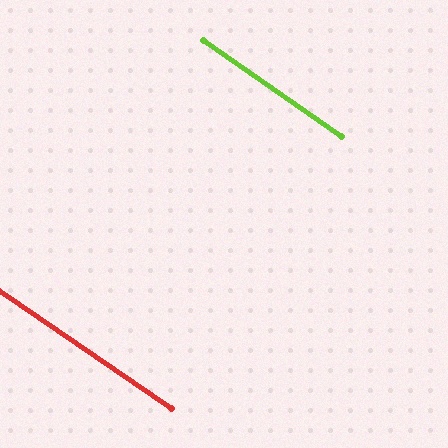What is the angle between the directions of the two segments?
Approximately 1 degree.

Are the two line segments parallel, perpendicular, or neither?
Parallel — their directions differ by only 0.5°.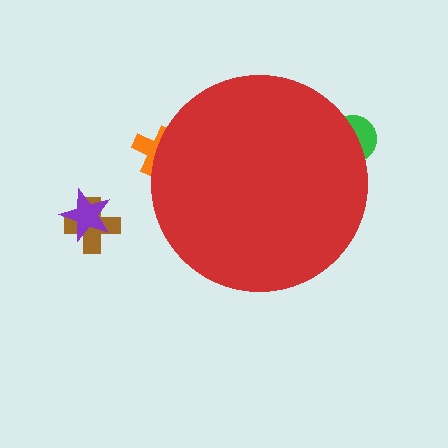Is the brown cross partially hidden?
No, the brown cross is fully visible.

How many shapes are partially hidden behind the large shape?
2 shapes are partially hidden.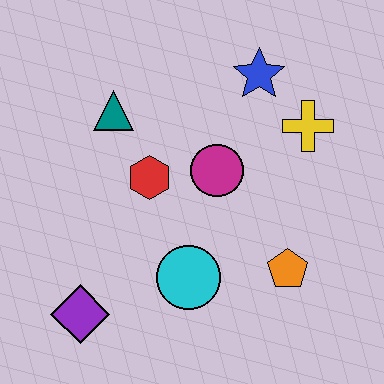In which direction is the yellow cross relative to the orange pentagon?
The yellow cross is above the orange pentagon.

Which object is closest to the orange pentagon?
The cyan circle is closest to the orange pentagon.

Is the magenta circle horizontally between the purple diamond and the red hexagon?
No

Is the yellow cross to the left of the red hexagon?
No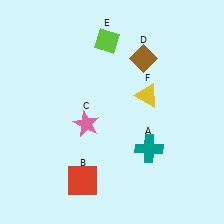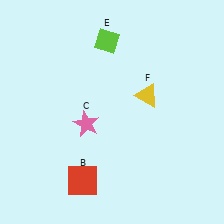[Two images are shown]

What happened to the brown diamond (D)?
The brown diamond (D) was removed in Image 2. It was in the top-right area of Image 1.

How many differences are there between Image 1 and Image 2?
There are 2 differences between the two images.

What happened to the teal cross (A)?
The teal cross (A) was removed in Image 2. It was in the bottom-right area of Image 1.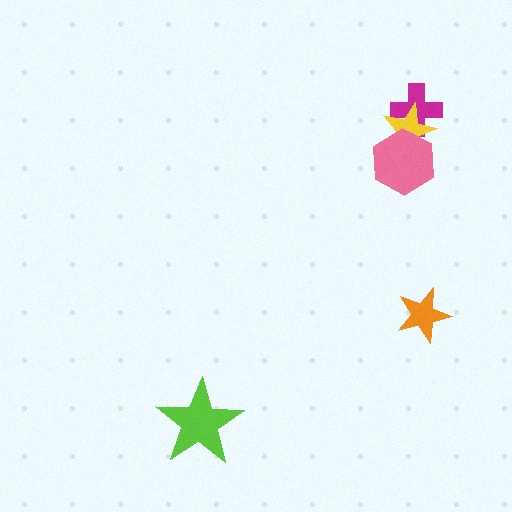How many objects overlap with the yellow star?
2 objects overlap with the yellow star.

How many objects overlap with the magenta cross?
2 objects overlap with the magenta cross.